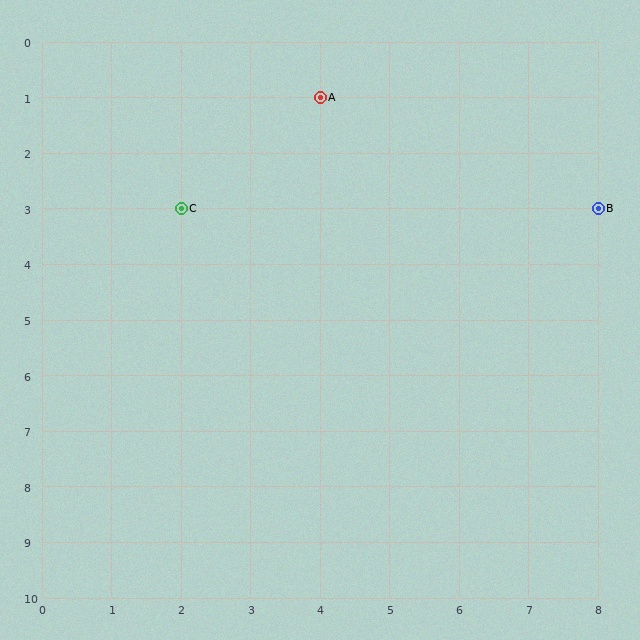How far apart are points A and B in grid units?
Points A and B are 4 columns and 2 rows apart (about 4.5 grid units diagonally).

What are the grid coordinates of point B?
Point B is at grid coordinates (8, 3).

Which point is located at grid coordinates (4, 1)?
Point A is at (4, 1).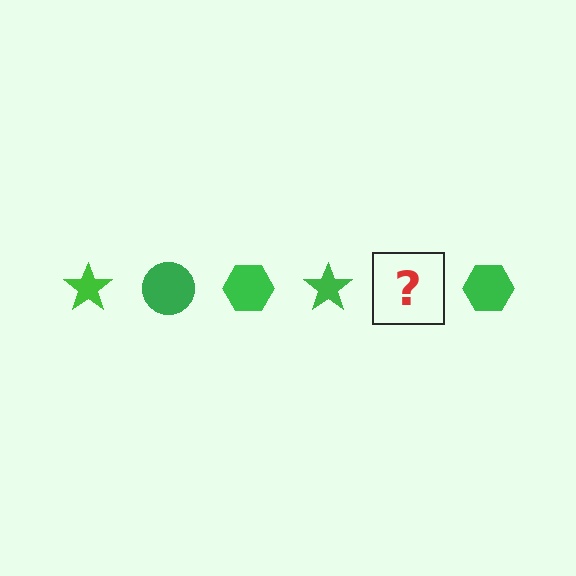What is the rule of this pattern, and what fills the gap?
The rule is that the pattern cycles through star, circle, hexagon shapes in green. The gap should be filled with a green circle.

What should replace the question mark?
The question mark should be replaced with a green circle.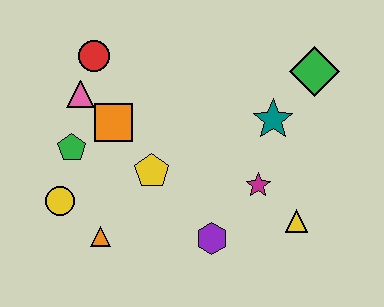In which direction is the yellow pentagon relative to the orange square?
The yellow pentagon is below the orange square.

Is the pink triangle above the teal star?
Yes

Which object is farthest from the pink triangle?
The yellow triangle is farthest from the pink triangle.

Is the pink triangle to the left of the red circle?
Yes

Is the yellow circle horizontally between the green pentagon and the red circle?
No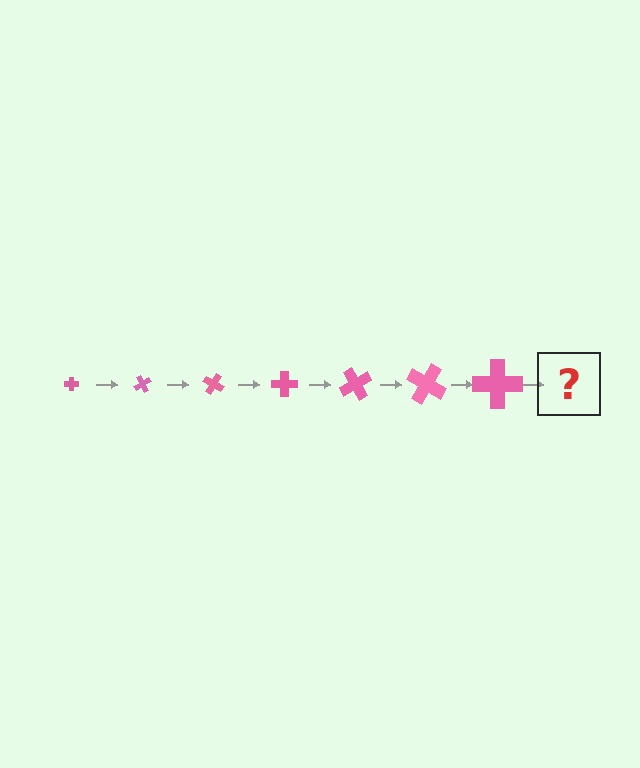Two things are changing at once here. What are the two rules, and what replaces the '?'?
The two rules are that the cross grows larger each step and it rotates 60 degrees each step. The '?' should be a cross, larger than the previous one and rotated 420 degrees from the start.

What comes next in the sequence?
The next element should be a cross, larger than the previous one and rotated 420 degrees from the start.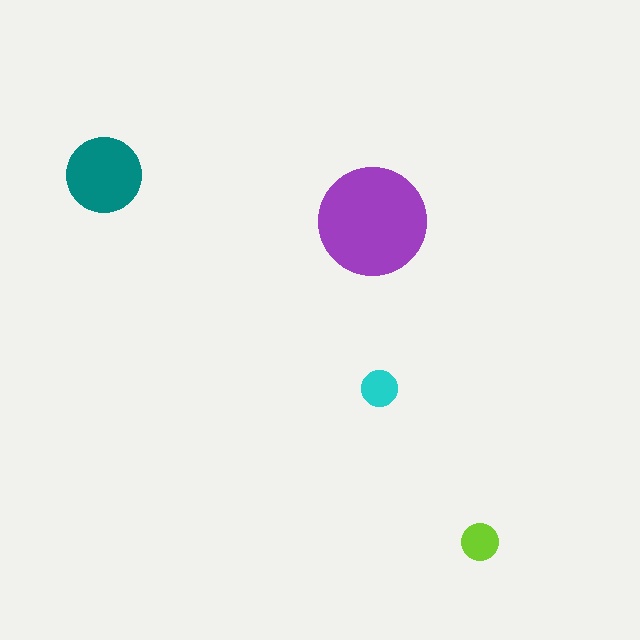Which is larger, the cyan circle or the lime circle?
The lime one.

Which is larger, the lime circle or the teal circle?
The teal one.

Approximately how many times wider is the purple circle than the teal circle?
About 1.5 times wider.